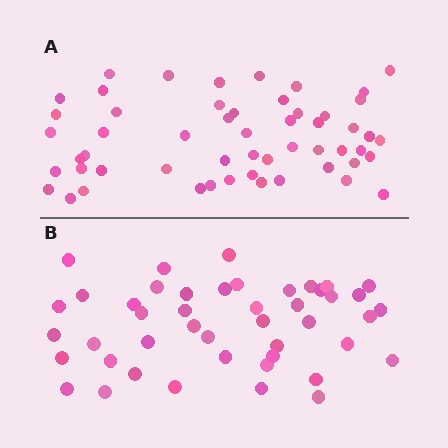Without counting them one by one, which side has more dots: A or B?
Region A (the top region) has more dots.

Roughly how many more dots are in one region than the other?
Region A has roughly 8 or so more dots than region B.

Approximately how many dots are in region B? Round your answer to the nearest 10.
About 40 dots. (The exact count is 45, which rounds to 40.)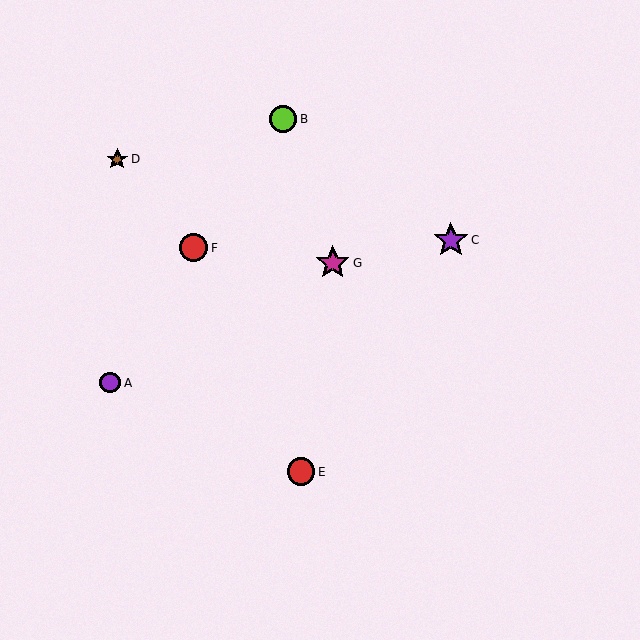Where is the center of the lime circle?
The center of the lime circle is at (283, 119).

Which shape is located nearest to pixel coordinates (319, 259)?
The magenta star (labeled G) at (333, 263) is nearest to that location.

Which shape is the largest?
The purple star (labeled C) is the largest.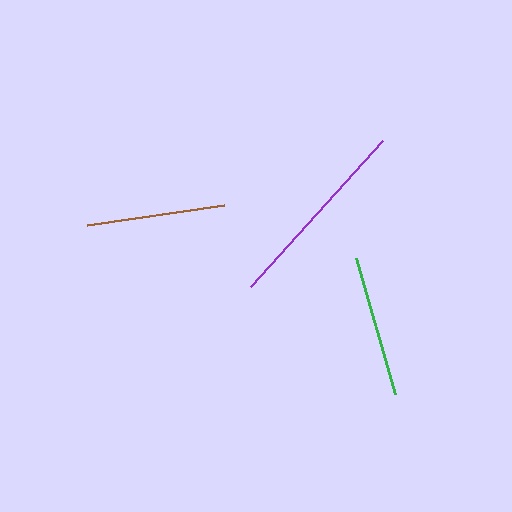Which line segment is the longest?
The purple line is the longest at approximately 196 pixels.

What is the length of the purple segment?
The purple segment is approximately 196 pixels long.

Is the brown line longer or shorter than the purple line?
The purple line is longer than the brown line.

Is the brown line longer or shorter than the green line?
The green line is longer than the brown line.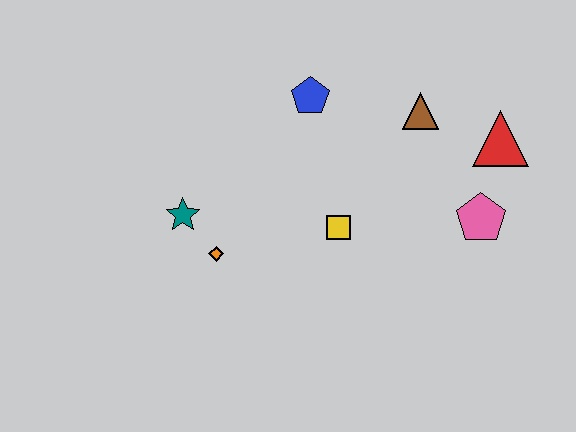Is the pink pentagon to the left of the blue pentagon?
No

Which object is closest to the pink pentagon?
The red triangle is closest to the pink pentagon.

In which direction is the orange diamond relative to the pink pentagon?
The orange diamond is to the left of the pink pentagon.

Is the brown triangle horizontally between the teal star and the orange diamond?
No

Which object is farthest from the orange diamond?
The red triangle is farthest from the orange diamond.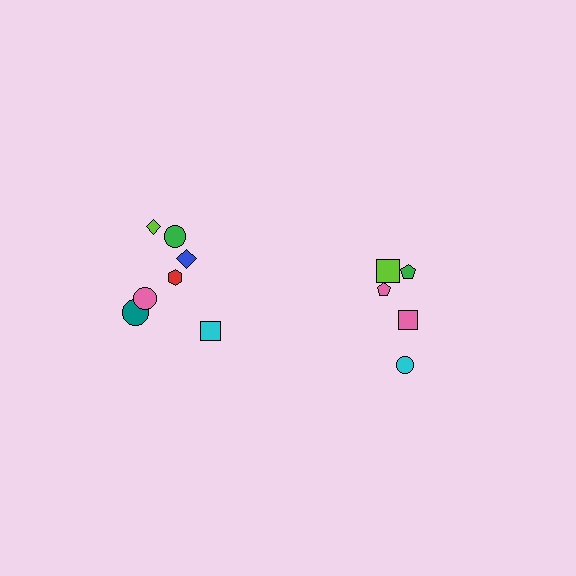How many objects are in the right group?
There are 5 objects.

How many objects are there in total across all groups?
There are 12 objects.